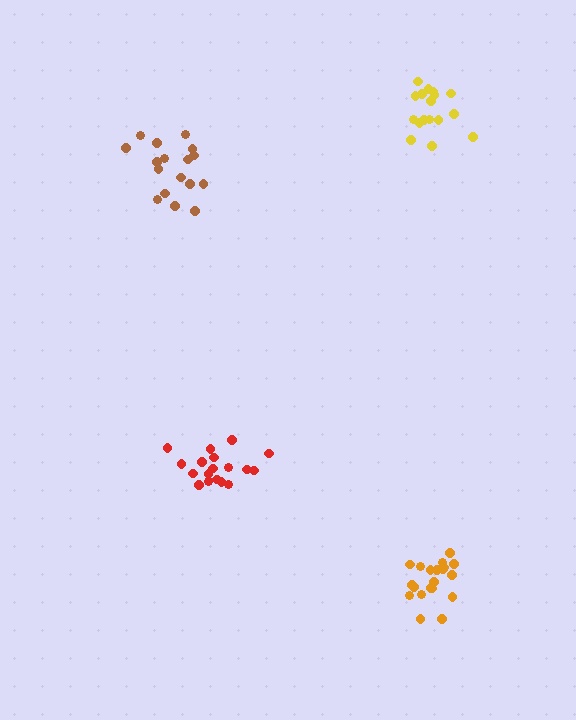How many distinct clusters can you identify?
There are 4 distinct clusters.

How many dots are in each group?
Group 1: 18 dots, Group 2: 17 dots, Group 3: 17 dots, Group 4: 20 dots (72 total).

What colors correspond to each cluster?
The clusters are colored: red, brown, yellow, orange.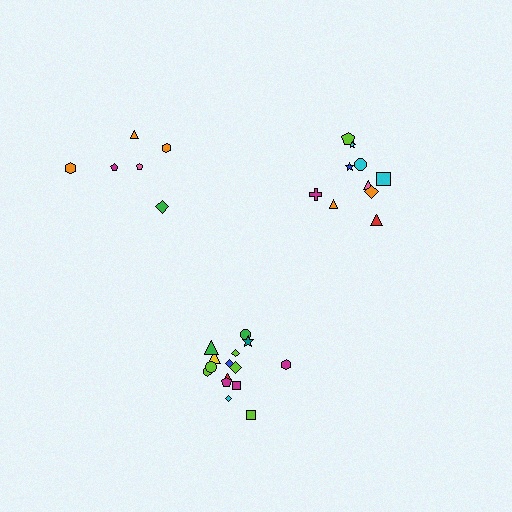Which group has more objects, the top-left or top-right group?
The top-right group.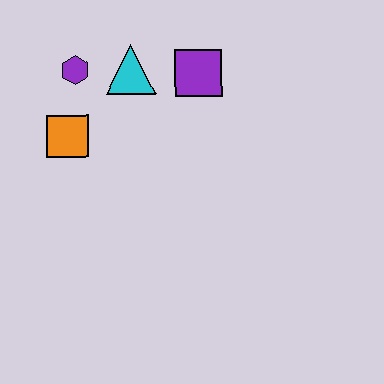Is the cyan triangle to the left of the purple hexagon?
No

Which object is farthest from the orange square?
The purple square is farthest from the orange square.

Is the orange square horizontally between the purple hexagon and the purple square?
No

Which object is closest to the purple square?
The cyan triangle is closest to the purple square.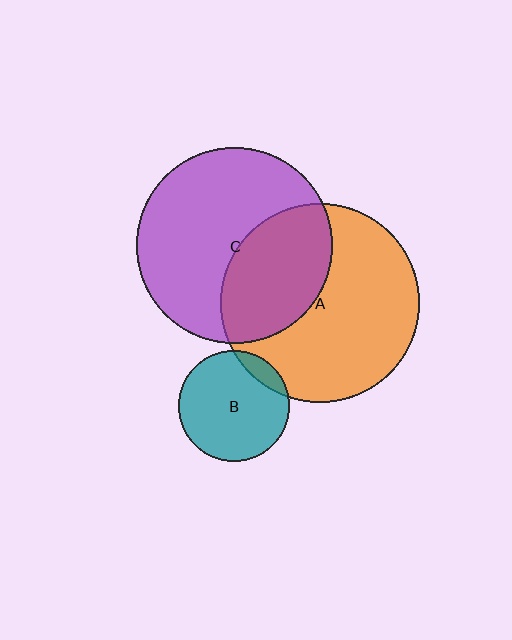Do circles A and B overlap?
Yes.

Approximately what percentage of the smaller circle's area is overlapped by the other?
Approximately 10%.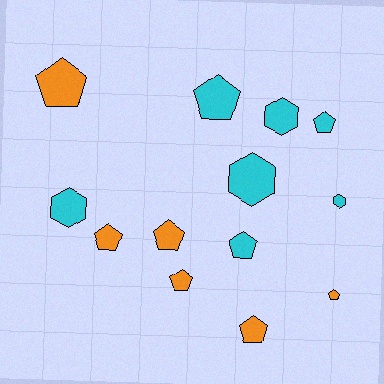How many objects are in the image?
There are 13 objects.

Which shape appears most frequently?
Pentagon, with 9 objects.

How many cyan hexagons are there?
There are 4 cyan hexagons.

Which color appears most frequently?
Cyan, with 7 objects.